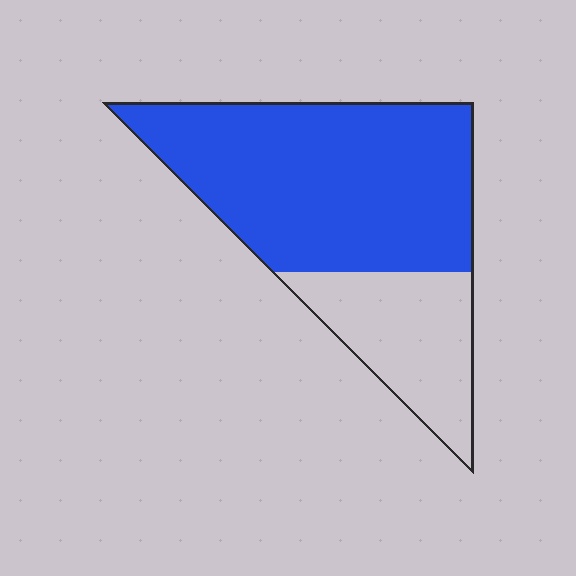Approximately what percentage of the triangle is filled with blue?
Approximately 70%.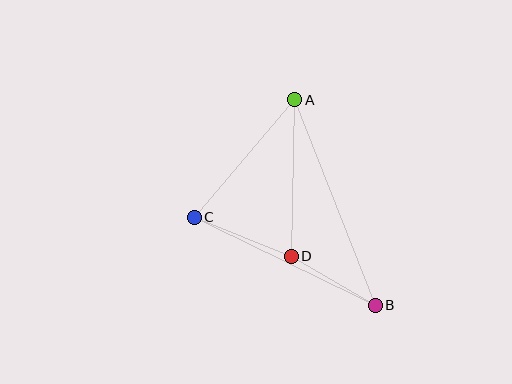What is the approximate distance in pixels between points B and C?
The distance between B and C is approximately 201 pixels.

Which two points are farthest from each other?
Points A and B are farthest from each other.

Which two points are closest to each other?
Points B and D are closest to each other.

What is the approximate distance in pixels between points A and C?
The distance between A and C is approximately 155 pixels.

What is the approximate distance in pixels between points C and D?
The distance between C and D is approximately 105 pixels.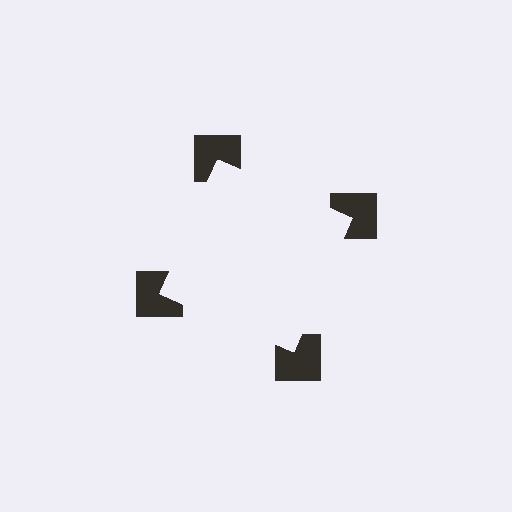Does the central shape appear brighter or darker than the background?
It typically appears slightly brighter than the background, even though no actual brightness change is drawn.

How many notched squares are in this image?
There are 4 — one at each vertex of the illusory square.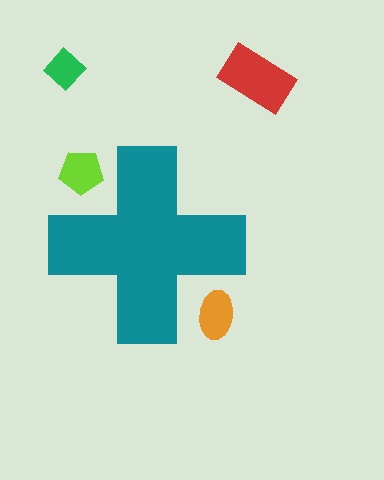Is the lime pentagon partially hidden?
Yes, the lime pentagon is partially hidden behind the teal cross.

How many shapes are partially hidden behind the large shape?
2 shapes are partially hidden.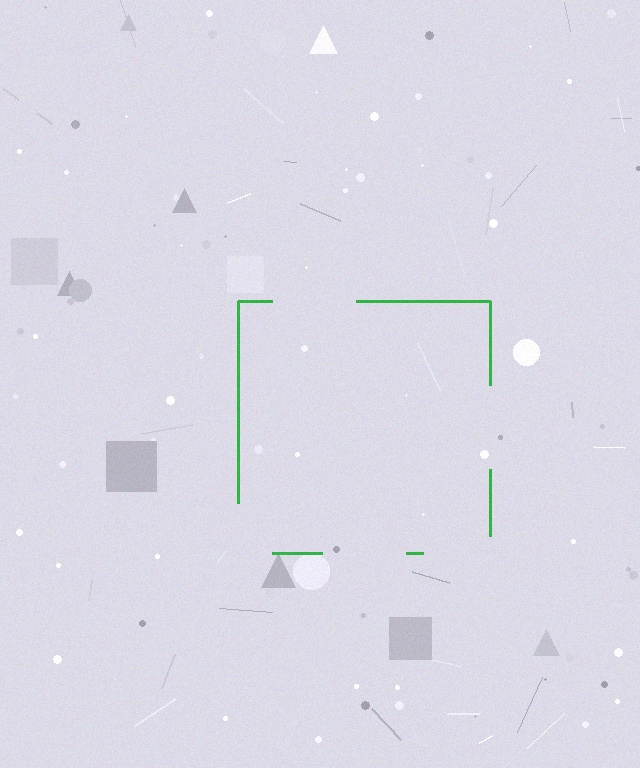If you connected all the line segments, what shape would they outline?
They would outline a square.